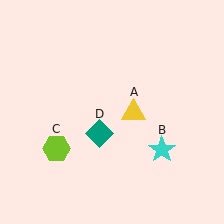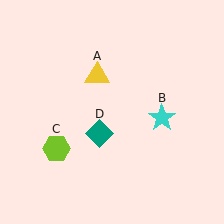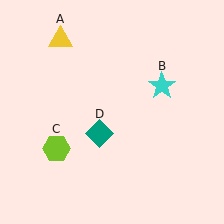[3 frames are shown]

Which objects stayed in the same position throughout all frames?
Lime hexagon (object C) and teal diamond (object D) remained stationary.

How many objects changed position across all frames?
2 objects changed position: yellow triangle (object A), cyan star (object B).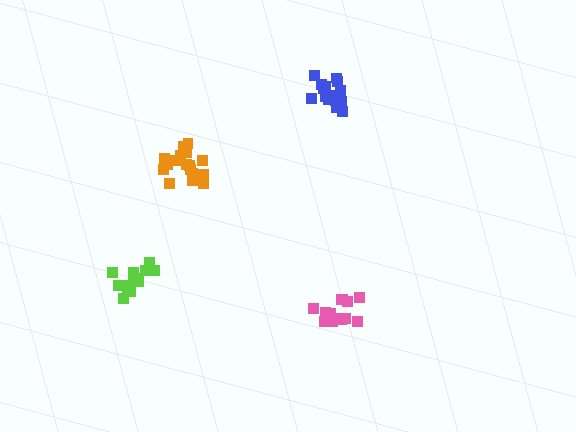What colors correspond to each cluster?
The clusters are colored: orange, blue, lime, pink.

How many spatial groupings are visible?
There are 4 spatial groupings.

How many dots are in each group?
Group 1: 18 dots, Group 2: 16 dots, Group 3: 15 dots, Group 4: 17 dots (66 total).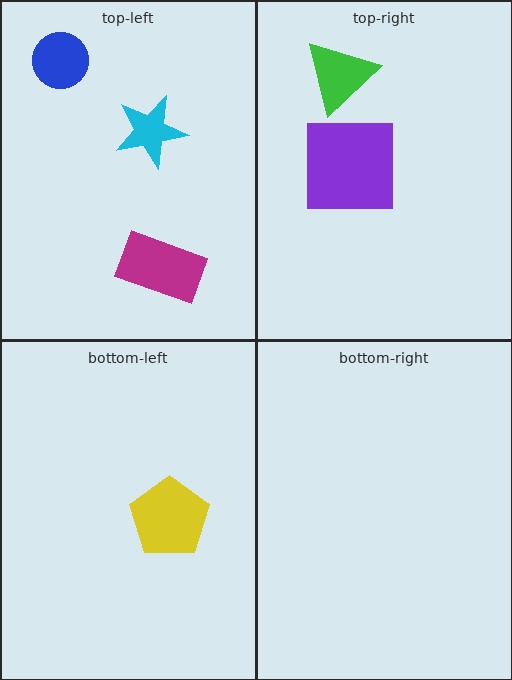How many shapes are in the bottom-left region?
1.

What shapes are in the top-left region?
The magenta rectangle, the cyan star, the blue circle.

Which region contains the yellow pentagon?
The bottom-left region.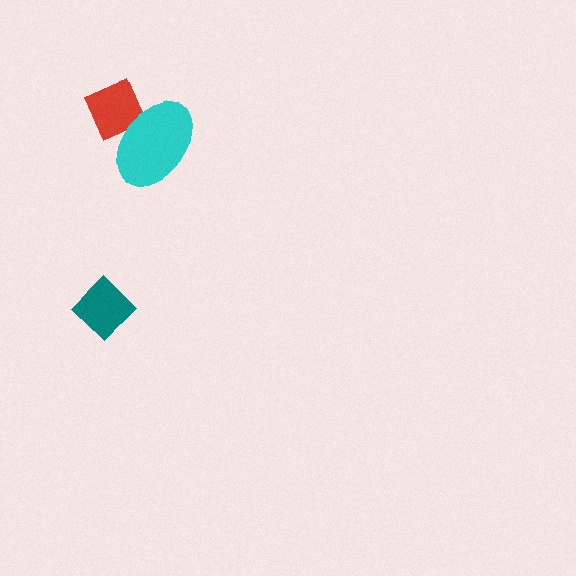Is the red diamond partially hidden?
Yes, it is partially covered by another shape.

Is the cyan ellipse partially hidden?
No, no other shape covers it.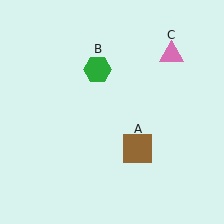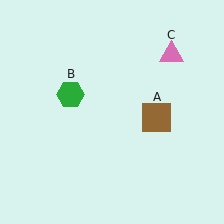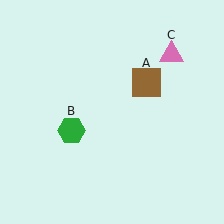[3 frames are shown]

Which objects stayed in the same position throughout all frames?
Pink triangle (object C) remained stationary.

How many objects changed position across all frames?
2 objects changed position: brown square (object A), green hexagon (object B).